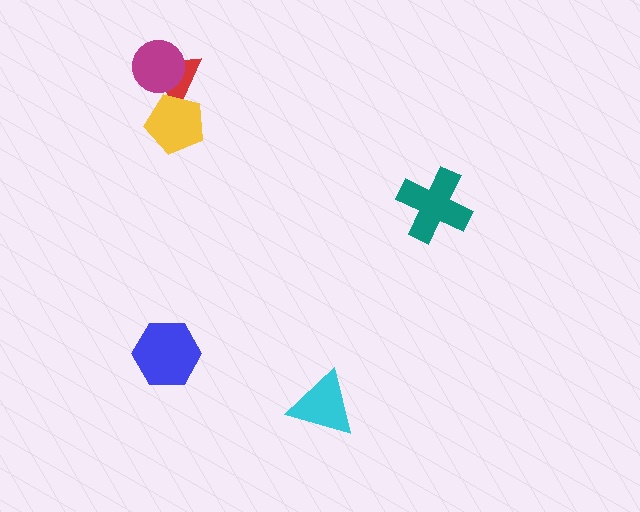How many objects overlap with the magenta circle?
1 object overlaps with the magenta circle.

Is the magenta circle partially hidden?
No, no other shape covers it.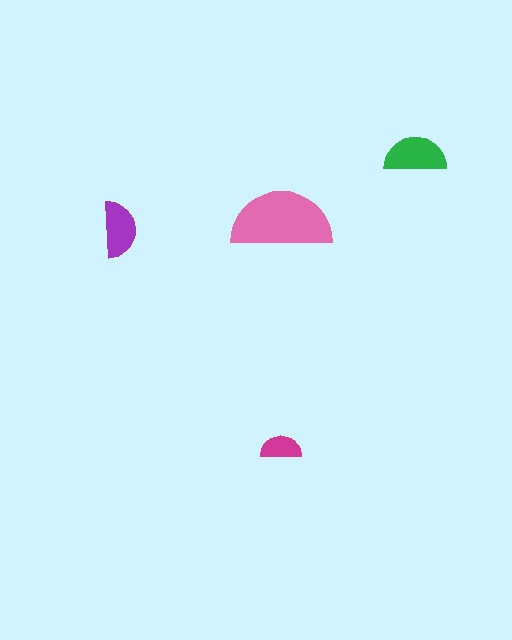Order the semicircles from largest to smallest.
the pink one, the green one, the purple one, the magenta one.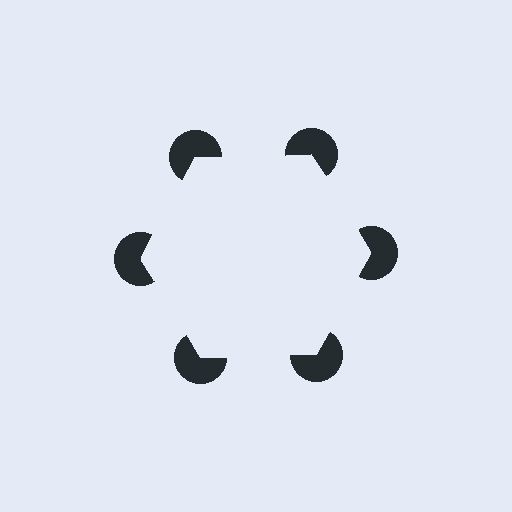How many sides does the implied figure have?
6 sides.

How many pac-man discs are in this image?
There are 6 — one at each vertex of the illusory hexagon.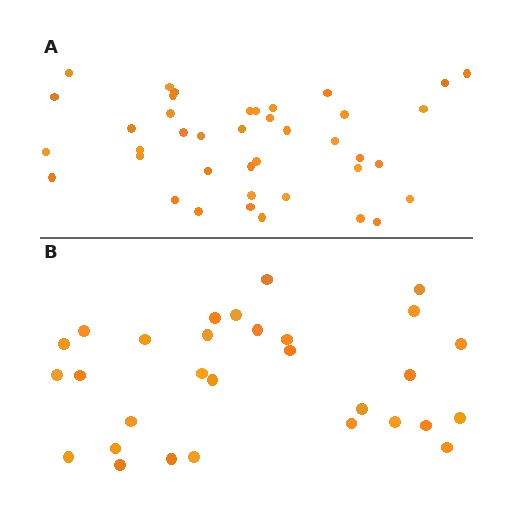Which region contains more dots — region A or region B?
Region A (the top region) has more dots.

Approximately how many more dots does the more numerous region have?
Region A has roughly 10 or so more dots than region B.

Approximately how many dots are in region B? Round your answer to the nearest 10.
About 30 dots.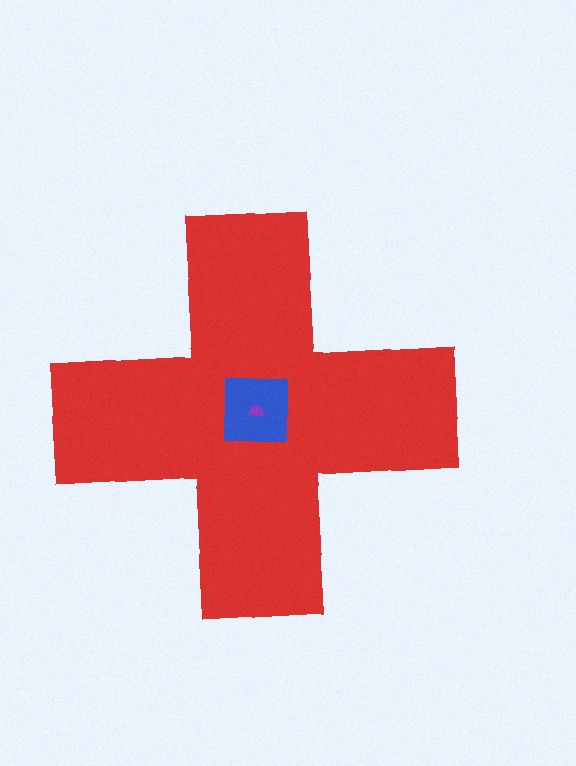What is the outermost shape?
The red cross.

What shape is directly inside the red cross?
The blue square.